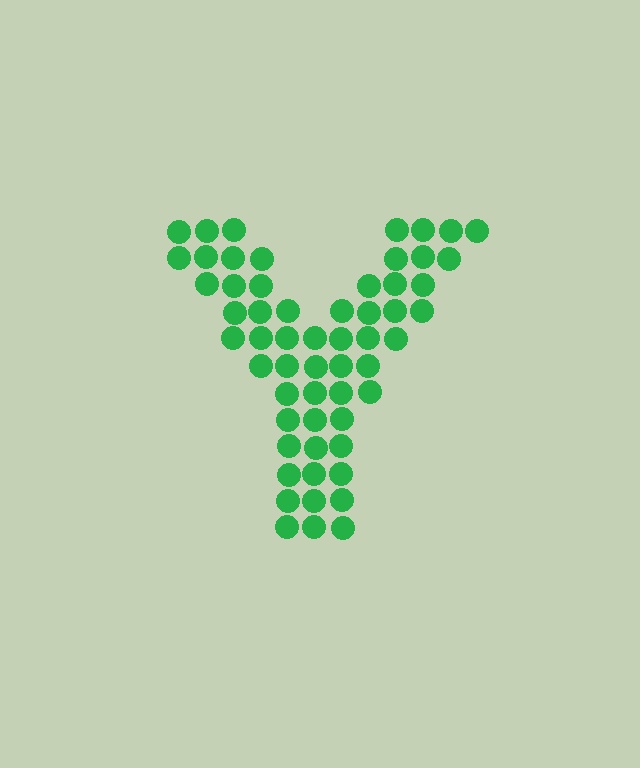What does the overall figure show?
The overall figure shows the letter Y.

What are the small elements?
The small elements are circles.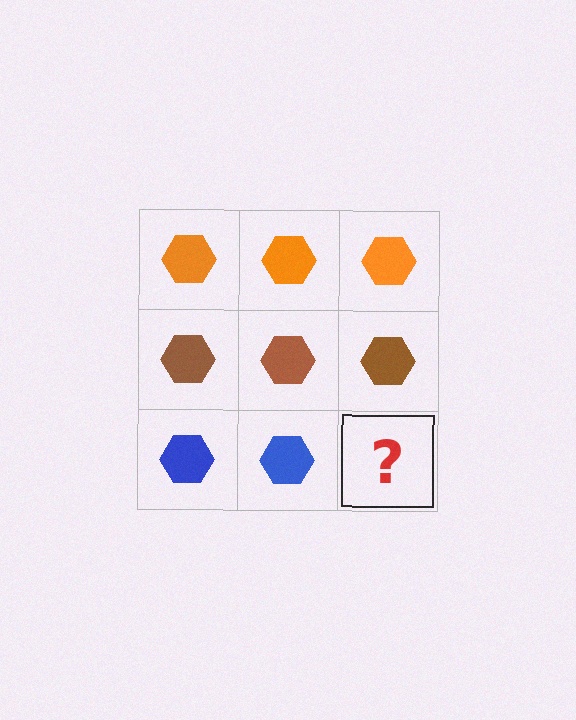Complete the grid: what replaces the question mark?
The question mark should be replaced with a blue hexagon.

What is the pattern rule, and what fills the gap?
The rule is that each row has a consistent color. The gap should be filled with a blue hexagon.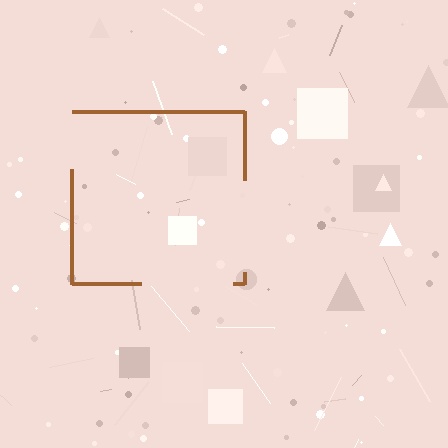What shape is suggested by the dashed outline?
The dashed outline suggests a square.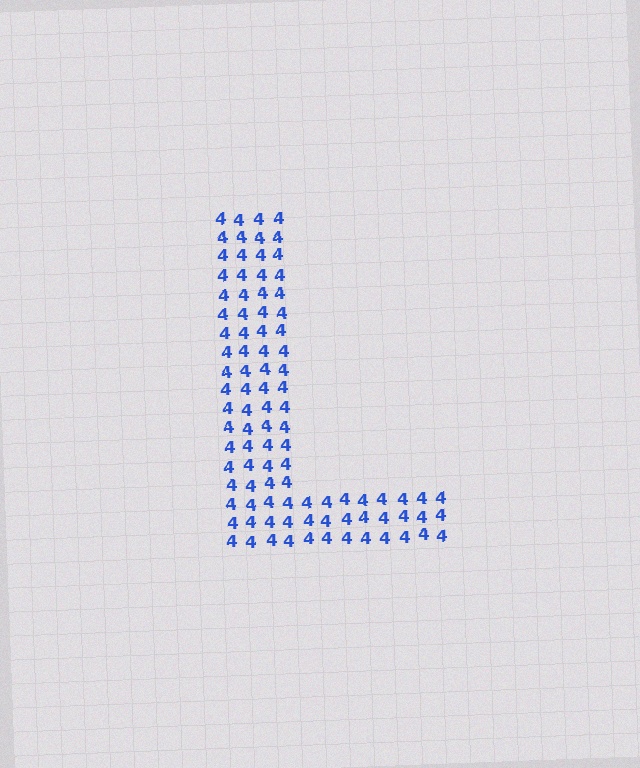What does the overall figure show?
The overall figure shows the letter L.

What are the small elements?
The small elements are digit 4's.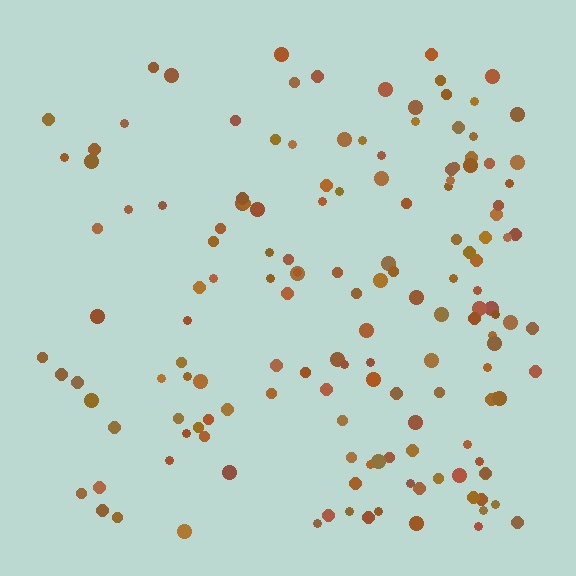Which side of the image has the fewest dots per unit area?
The left.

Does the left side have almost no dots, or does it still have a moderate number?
Still a moderate number, just noticeably fewer than the right.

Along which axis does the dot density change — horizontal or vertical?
Horizontal.